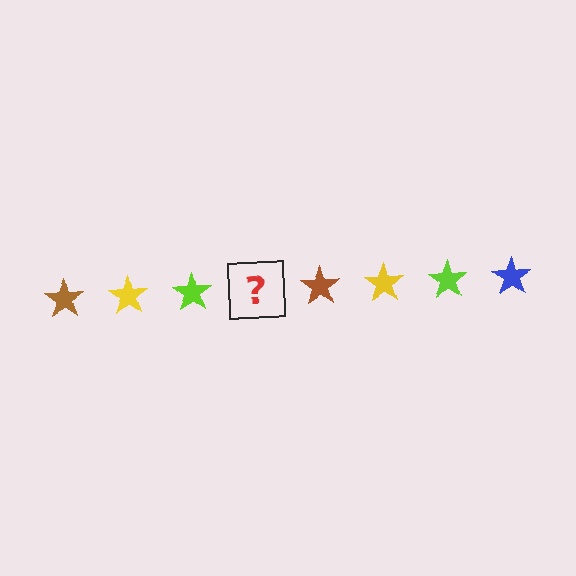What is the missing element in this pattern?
The missing element is a blue star.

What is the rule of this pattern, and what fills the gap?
The rule is that the pattern cycles through brown, yellow, lime, blue stars. The gap should be filled with a blue star.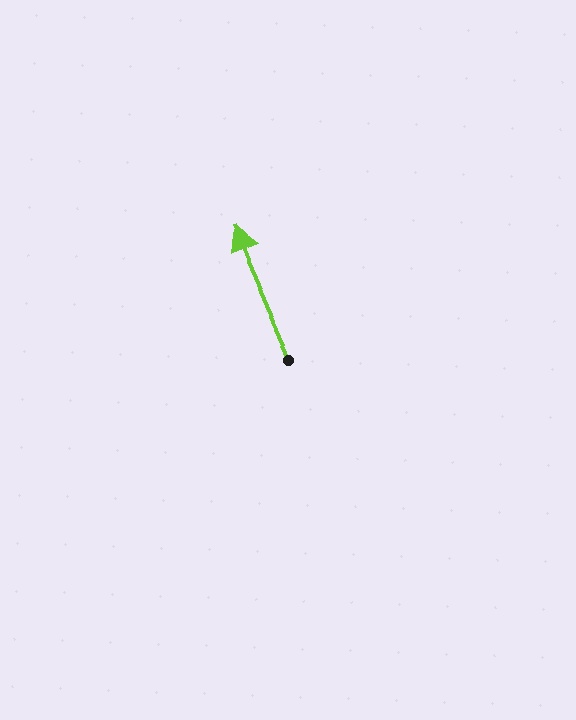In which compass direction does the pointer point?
Northwest.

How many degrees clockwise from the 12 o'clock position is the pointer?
Approximately 337 degrees.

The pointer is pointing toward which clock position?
Roughly 11 o'clock.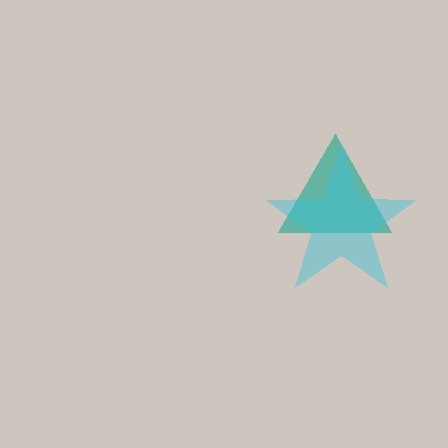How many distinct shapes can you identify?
There are 2 distinct shapes: a teal triangle, a cyan star.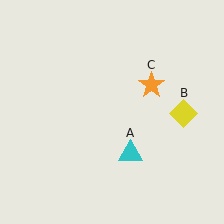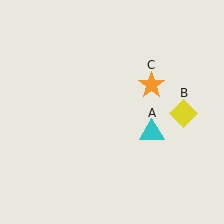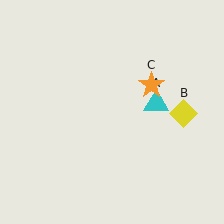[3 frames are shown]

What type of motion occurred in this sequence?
The cyan triangle (object A) rotated counterclockwise around the center of the scene.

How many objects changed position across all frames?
1 object changed position: cyan triangle (object A).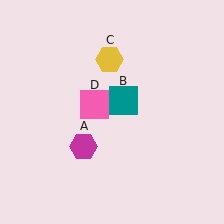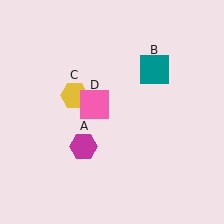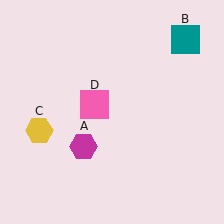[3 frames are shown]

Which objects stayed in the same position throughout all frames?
Magenta hexagon (object A) and pink square (object D) remained stationary.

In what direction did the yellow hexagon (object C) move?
The yellow hexagon (object C) moved down and to the left.